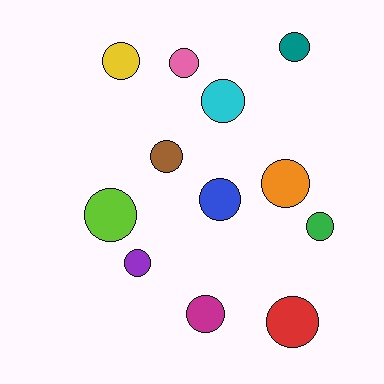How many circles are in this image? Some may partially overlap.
There are 12 circles.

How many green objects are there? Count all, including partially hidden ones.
There is 1 green object.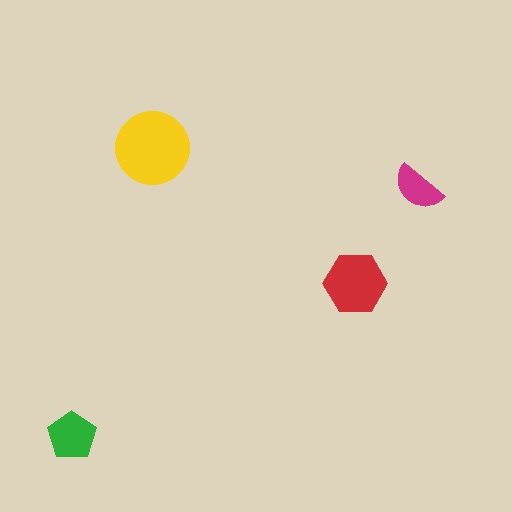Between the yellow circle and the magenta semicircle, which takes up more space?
The yellow circle.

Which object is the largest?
The yellow circle.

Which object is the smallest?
The magenta semicircle.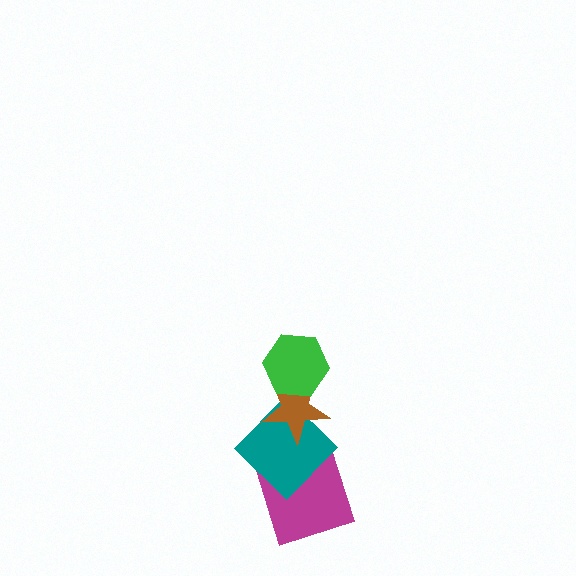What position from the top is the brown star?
The brown star is 2nd from the top.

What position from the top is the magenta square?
The magenta square is 4th from the top.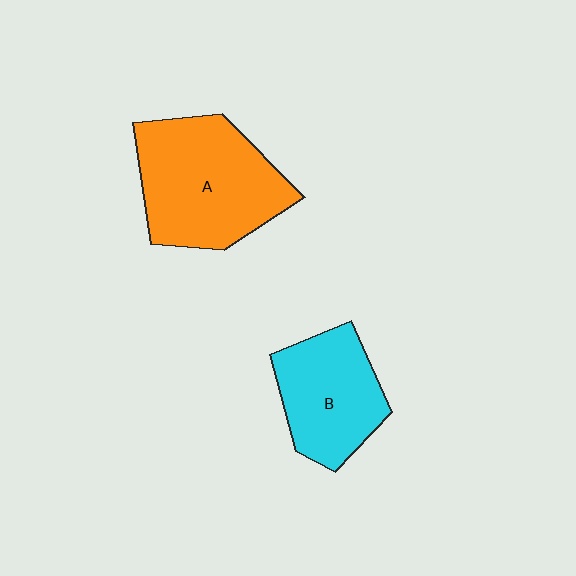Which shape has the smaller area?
Shape B (cyan).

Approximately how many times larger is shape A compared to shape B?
Approximately 1.4 times.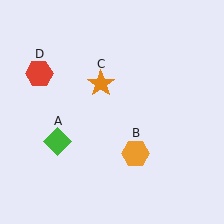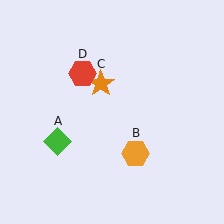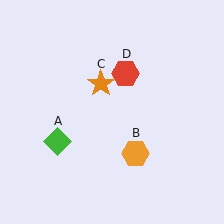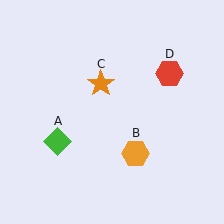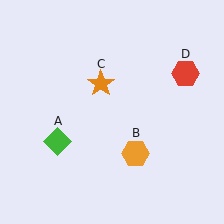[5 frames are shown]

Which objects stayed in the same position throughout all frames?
Green diamond (object A) and orange hexagon (object B) and orange star (object C) remained stationary.